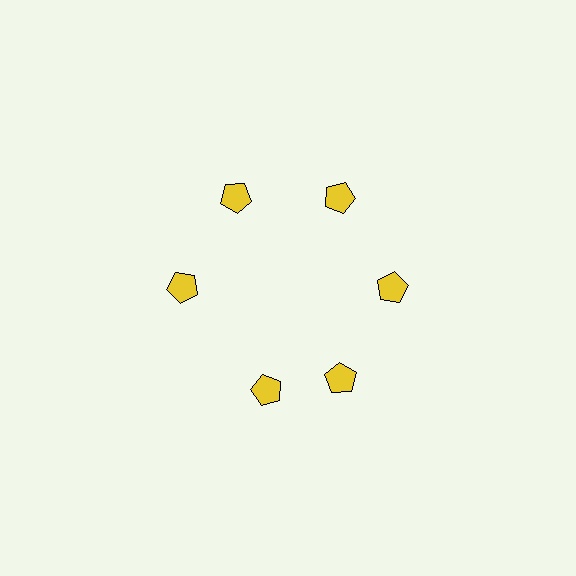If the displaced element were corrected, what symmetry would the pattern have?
It would have 6-fold rotational symmetry — the pattern would map onto itself every 60 degrees.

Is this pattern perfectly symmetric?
No. The 6 yellow pentagons are arranged in a ring, but one element near the 7 o'clock position is rotated out of alignment along the ring, breaking the 6-fold rotational symmetry.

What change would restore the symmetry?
The symmetry would be restored by rotating it back into even spacing with its neighbors so that all 6 pentagons sit at equal angles and equal distance from the center.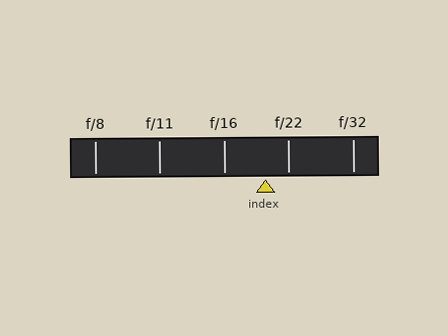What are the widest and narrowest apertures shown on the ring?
The widest aperture shown is f/8 and the narrowest is f/32.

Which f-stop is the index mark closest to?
The index mark is closest to f/22.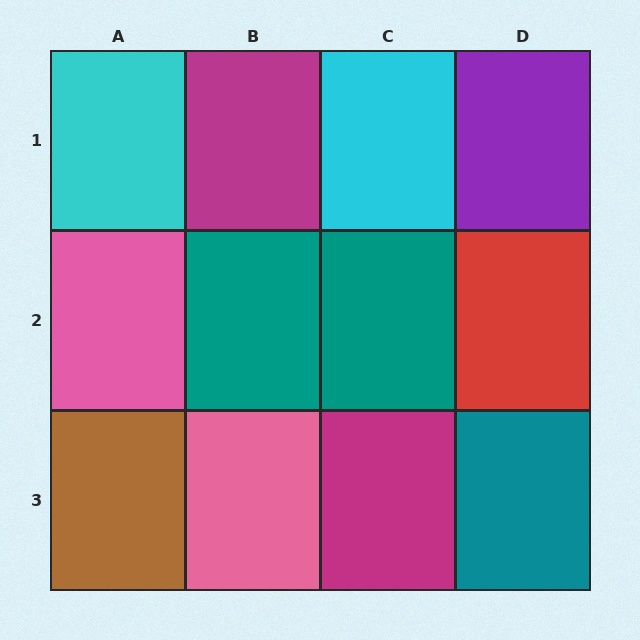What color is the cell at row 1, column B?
Magenta.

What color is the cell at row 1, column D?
Purple.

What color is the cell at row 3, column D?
Teal.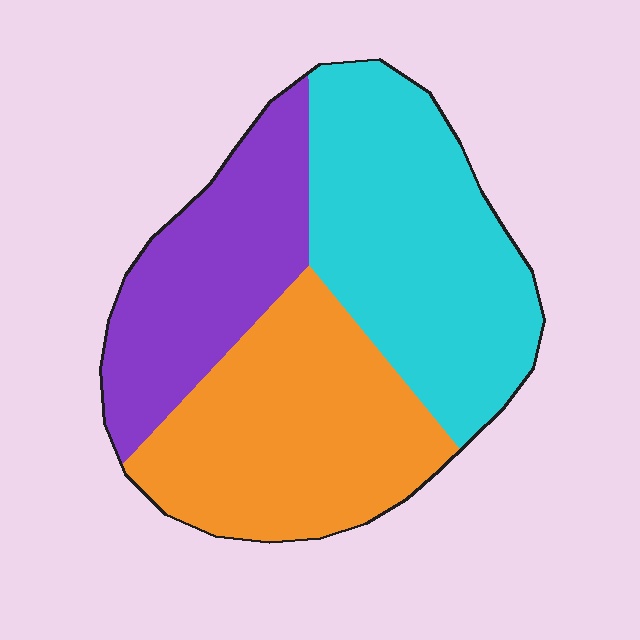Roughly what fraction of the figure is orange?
Orange takes up about one third (1/3) of the figure.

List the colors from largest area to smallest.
From largest to smallest: cyan, orange, purple.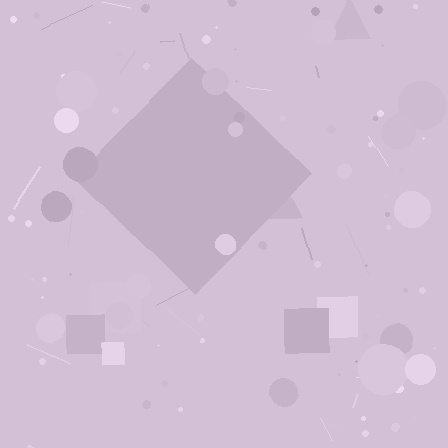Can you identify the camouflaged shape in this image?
The camouflaged shape is a diamond.